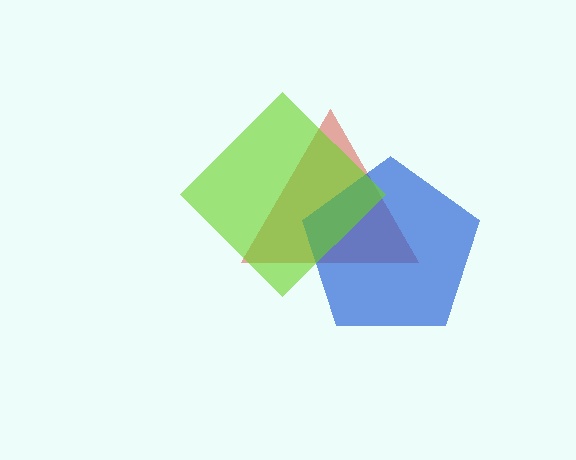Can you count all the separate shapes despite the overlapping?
Yes, there are 3 separate shapes.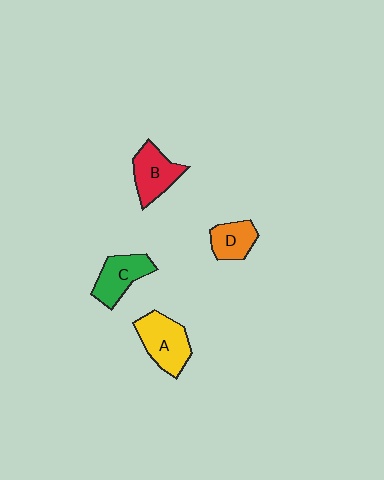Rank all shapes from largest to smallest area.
From largest to smallest: A (yellow), B (red), C (green), D (orange).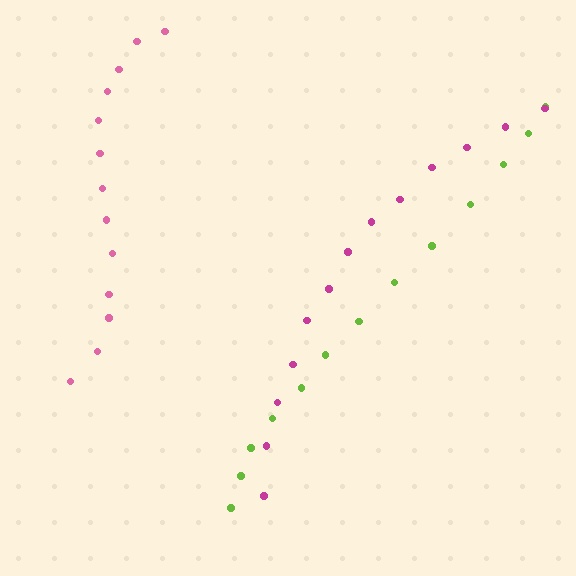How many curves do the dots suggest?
There are 3 distinct paths.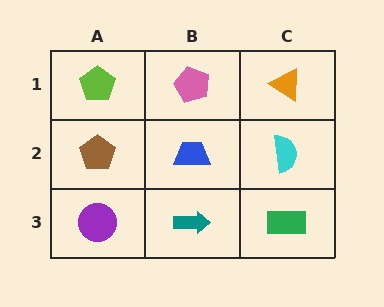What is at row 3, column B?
A teal arrow.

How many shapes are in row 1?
3 shapes.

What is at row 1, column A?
A lime pentagon.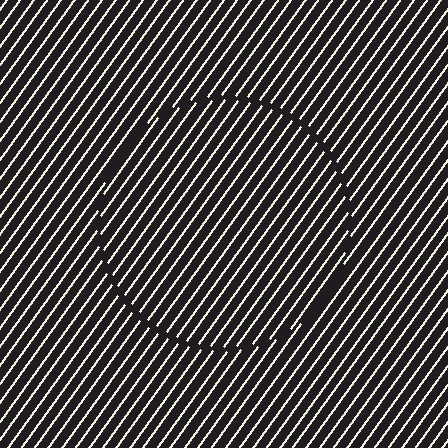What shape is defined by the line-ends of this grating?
An illusory circle. The interior of the shape contains the same grating, shifted by half a period — the contour is defined by the phase discontinuity where line-ends from the inner and outer gratings abut.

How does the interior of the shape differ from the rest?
The interior of the shape contains the same grating, shifted by half a period — the contour is defined by the phase discontinuity where line-ends from the inner and outer gratings abut.